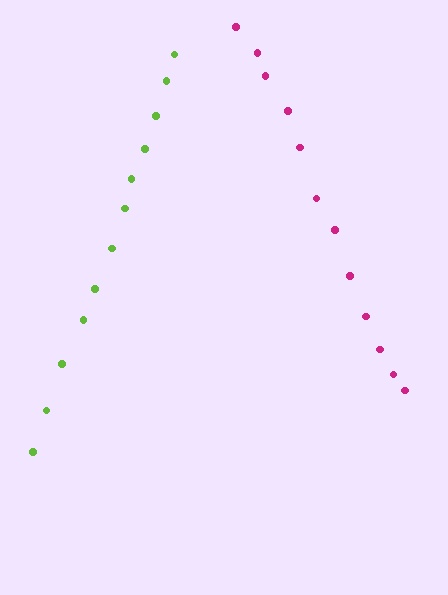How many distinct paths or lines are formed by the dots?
There are 2 distinct paths.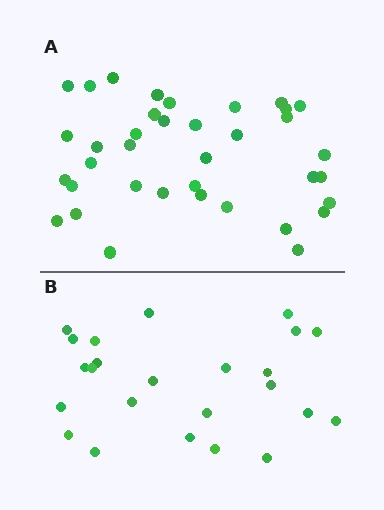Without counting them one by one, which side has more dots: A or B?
Region A (the top region) has more dots.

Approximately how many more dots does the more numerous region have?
Region A has approximately 15 more dots than region B.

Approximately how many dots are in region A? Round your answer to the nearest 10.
About 40 dots. (The exact count is 37, which rounds to 40.)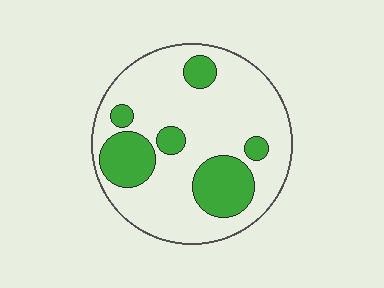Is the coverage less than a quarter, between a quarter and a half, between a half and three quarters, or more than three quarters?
Between a quarter and a half.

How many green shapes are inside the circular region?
6.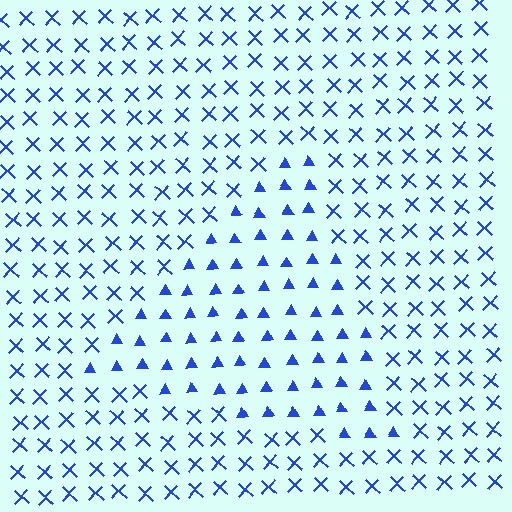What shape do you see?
I see a triangle.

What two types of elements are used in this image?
The image uses triangles inside the triangle region and X marks outside it.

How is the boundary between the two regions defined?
The boundary is defined by a change in element shape: triangles inside vs. X marks outside. All elements share the same color and spacing.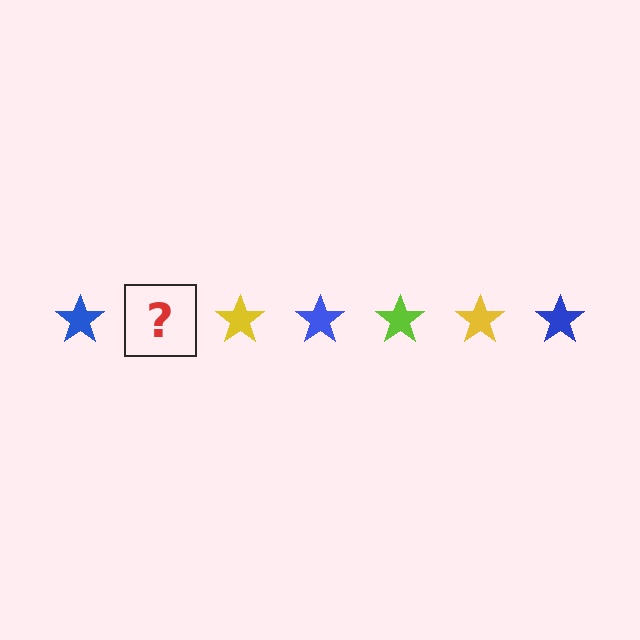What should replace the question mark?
The question mark should be replaced with a lime star.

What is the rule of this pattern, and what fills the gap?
The rule is that the pattern cycles through blue, lime, yellow stars. The gap should be filled with a lime star.